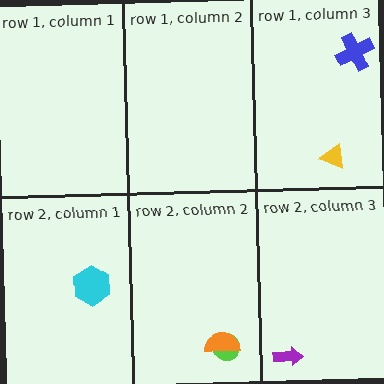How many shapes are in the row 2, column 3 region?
1.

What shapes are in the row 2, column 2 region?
The lime circle, the orange semicircle.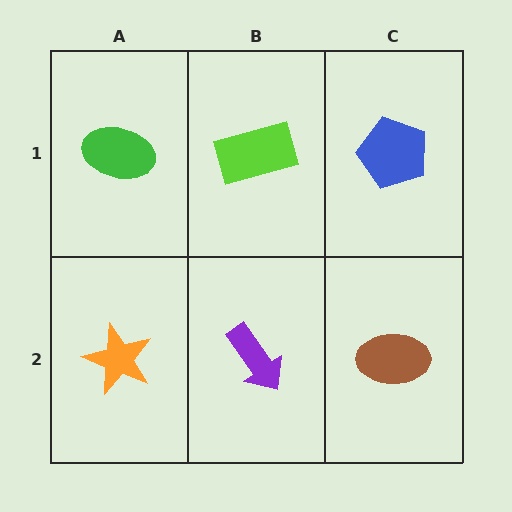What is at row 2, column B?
A purple arrow.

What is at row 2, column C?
A brown ellipse.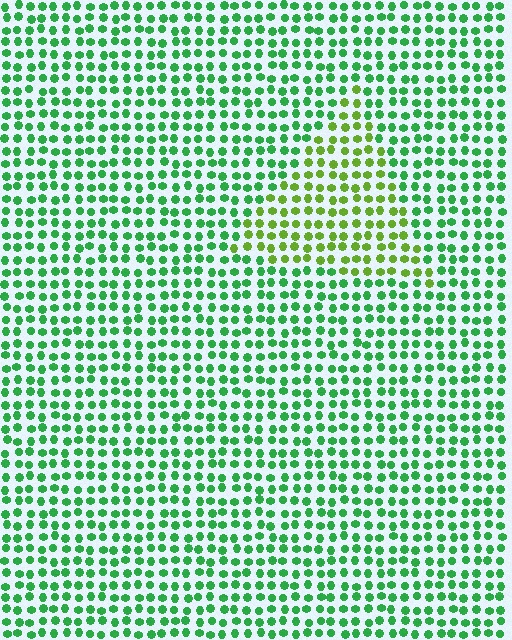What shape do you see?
I see a triangle.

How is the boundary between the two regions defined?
The boundary is defined purely by a slight shift in hue (about 39 degrees). Spacing, size, and orientation are identical on both sides.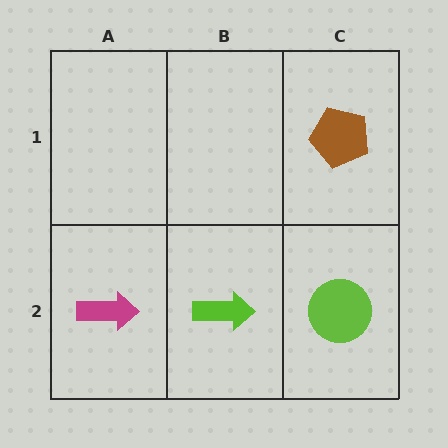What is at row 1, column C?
A brown pentagon.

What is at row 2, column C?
A lime circle.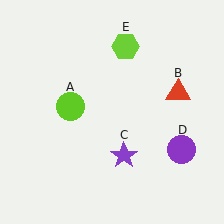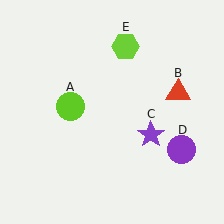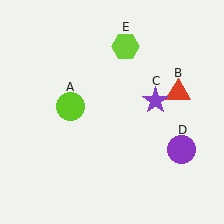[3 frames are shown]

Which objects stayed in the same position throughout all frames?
Lime circle (object A) and red triangle (object B) and purple circle (object D) and lime hexagon (object E) remained stationary.